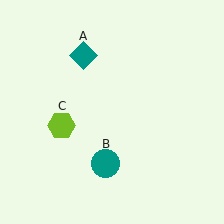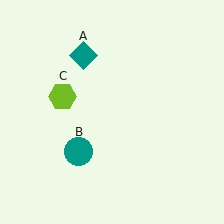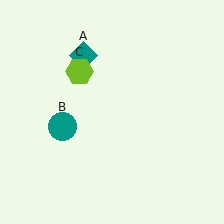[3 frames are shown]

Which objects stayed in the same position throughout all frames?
Teal diamond (object A) remained stationary.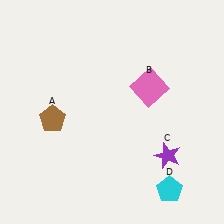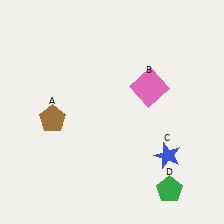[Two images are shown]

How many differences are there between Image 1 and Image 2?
There are 2 differences between the two images.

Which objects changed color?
C changed from purple to blue. D changed from cyan to green.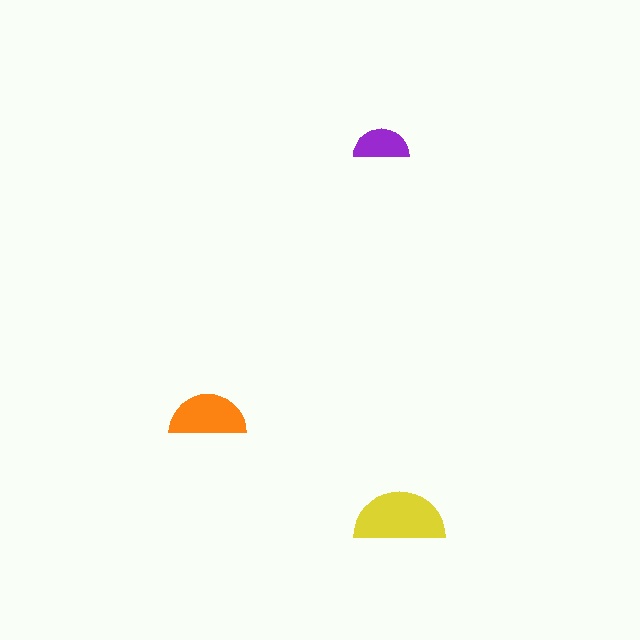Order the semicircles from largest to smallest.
the yellow one, the orange one, the purple one.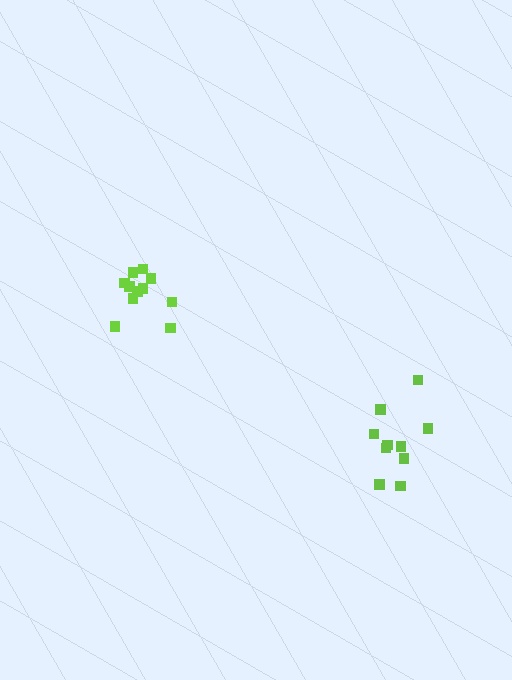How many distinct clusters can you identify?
There are 2 distinct clusters.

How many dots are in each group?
Group 1: 11 dots, Group 2: 10 dots (21 total).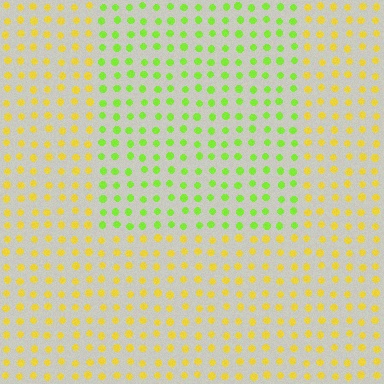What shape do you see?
I see a rectangle.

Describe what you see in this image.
The image is filled with small yellow elements in a uniform arrangement. A rectangle-shaped region is visible where the elements are tinted to a slightly different hue, forming a subtle color boundary.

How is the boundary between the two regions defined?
The boundary is defined purely by a slight shift in hue (about 45 degrees). Spacing, size, and orientation are identical on both sides.